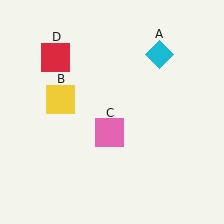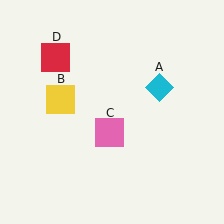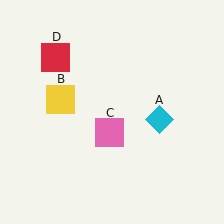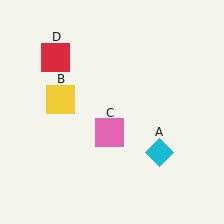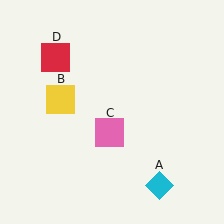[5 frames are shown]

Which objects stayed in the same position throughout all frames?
Yellow square (object B) and pink square (object C) and red square (object D) remained stationary.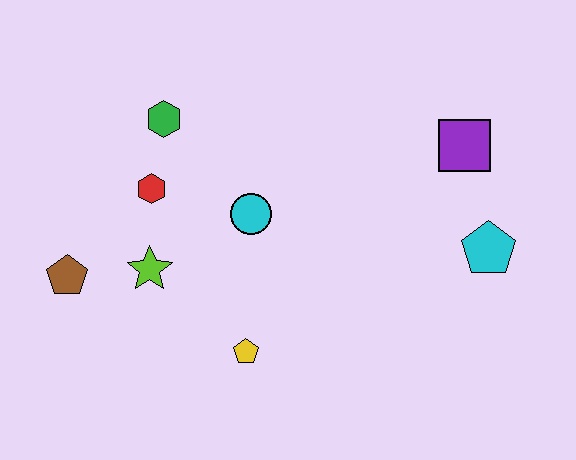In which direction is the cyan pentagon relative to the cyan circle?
The cyan pentagon is to the right of the cyan circle.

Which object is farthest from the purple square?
The brown pentagon is farthest from the purple square.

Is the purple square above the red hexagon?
Yes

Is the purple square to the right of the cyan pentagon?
No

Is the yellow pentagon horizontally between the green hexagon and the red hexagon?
No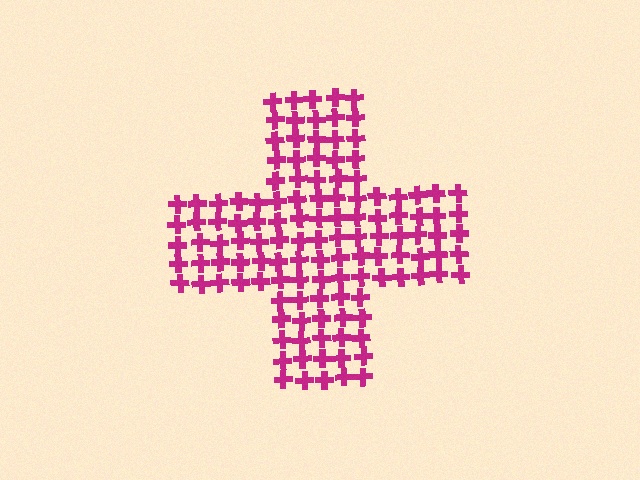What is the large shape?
The large shape is a cross.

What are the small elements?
The small elements are crosses.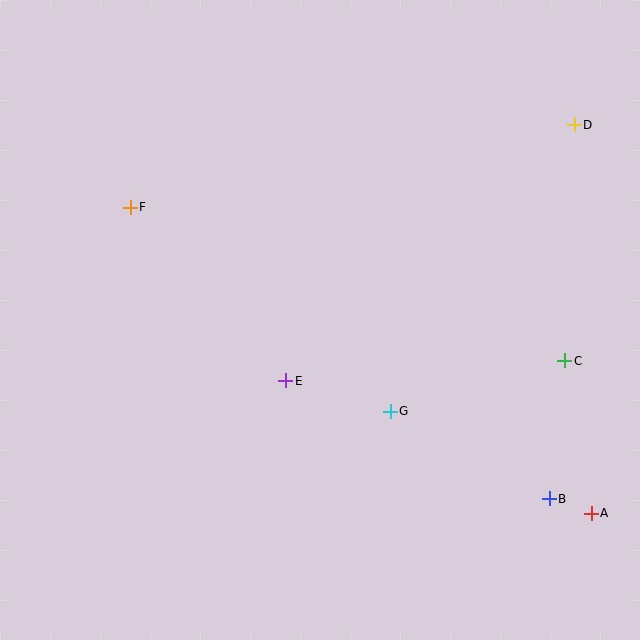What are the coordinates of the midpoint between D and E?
The midpoint between D and E is at (430, 253).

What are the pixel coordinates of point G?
Point G is at (390, 411).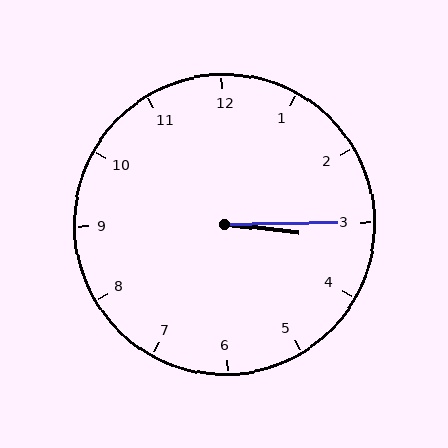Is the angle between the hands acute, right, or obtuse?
It is acute.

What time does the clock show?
3:15.